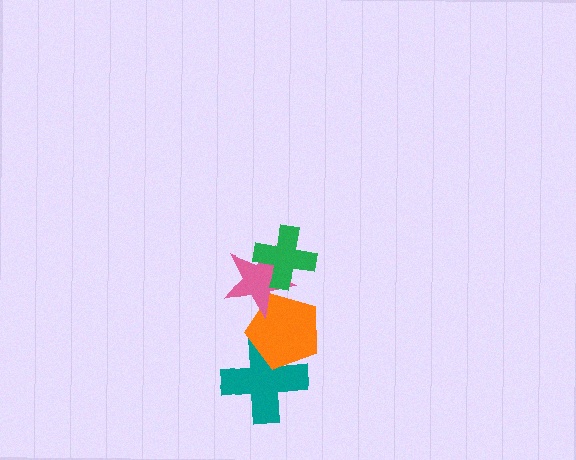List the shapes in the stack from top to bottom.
From top to bottom: the green cross, the pink star, the orange pentagon, the teal cross.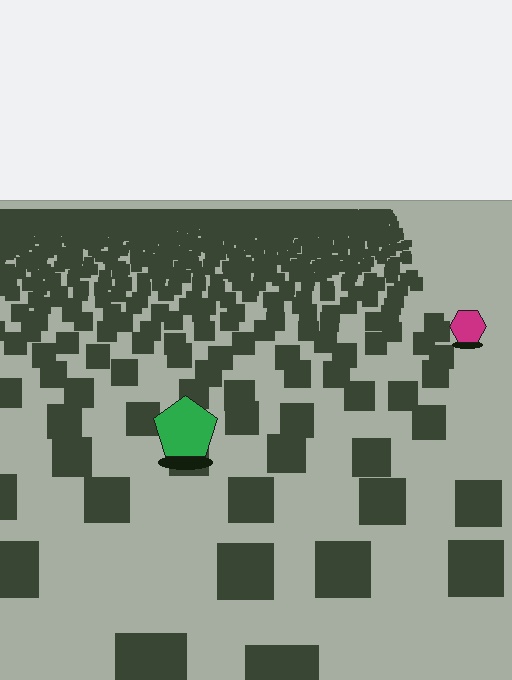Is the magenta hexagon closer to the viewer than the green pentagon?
No. The green pentagon is closer — you can tell from the texture gradient: the ground texture is coarser near it.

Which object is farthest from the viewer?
The magenta hexagon is farthest from the viewer. It appears smaller and the ground texture around it is denser.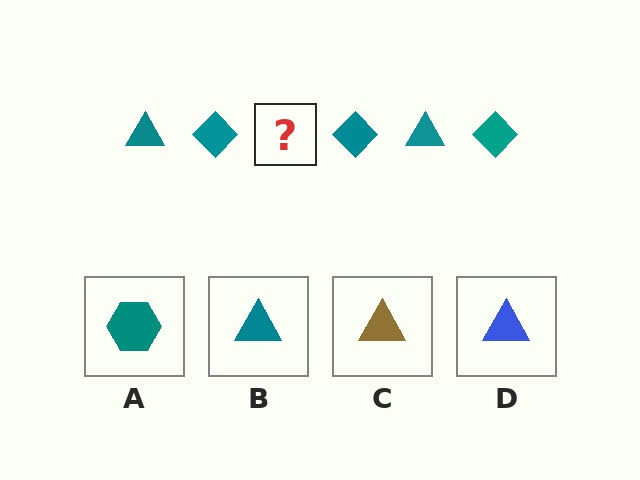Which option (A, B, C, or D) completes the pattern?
B.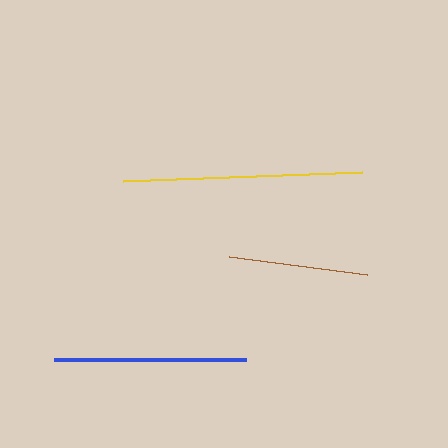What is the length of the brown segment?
The brown segment is approximately 139 pixels long.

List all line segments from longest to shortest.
From longest to shortest: yellow, blue, brown.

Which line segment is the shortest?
The brown line is the shortest at approximately 139 pixels.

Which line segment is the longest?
The yellow line is the longest at approximately 239 pixels.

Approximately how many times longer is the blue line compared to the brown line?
The blue line is approximately 1.4 times the length of the brown line.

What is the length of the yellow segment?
The yellow segment is approximately 239 pixels long.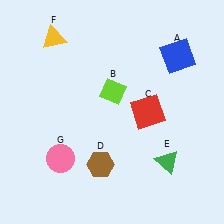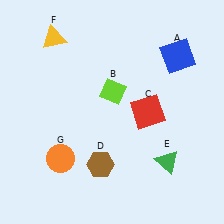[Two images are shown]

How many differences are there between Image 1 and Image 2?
There is 1 difference between the two images.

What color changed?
The circle (G) changed from pink in Image 1 to orange in Image 2.